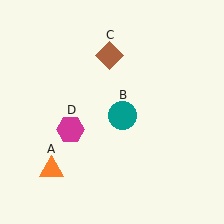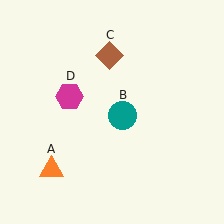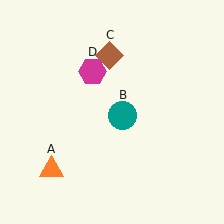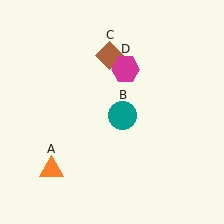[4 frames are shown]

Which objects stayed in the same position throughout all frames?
Orange triangle (object A) and teal circle (object B) and brown diamond (object C) remained stationary.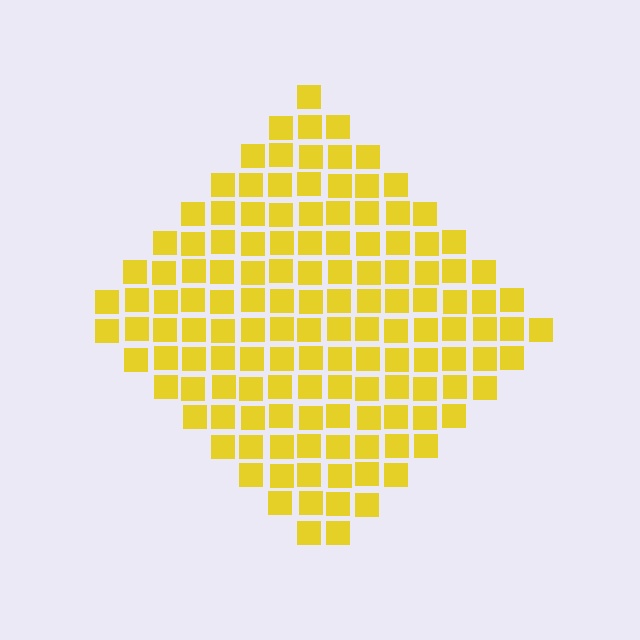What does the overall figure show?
The overall figure shows a diamond.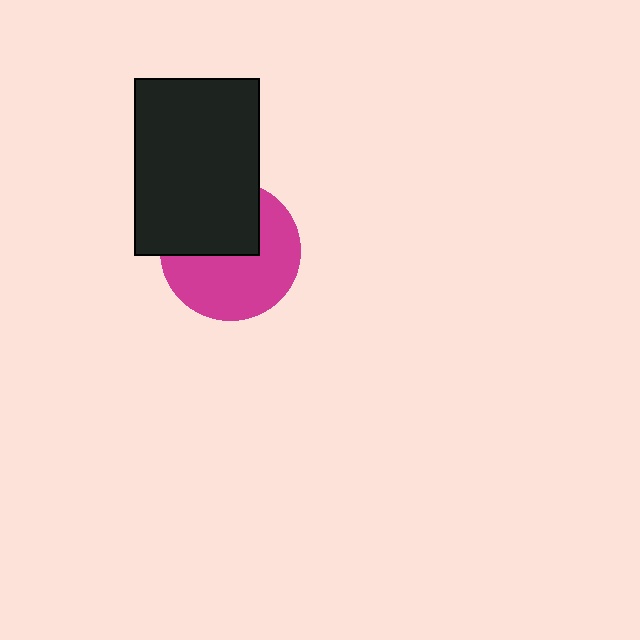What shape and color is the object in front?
The object in front is a black rectangle.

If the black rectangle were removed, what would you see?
You would see the complete magenta circle.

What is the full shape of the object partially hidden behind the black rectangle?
The partially hidden object is a magenta circle.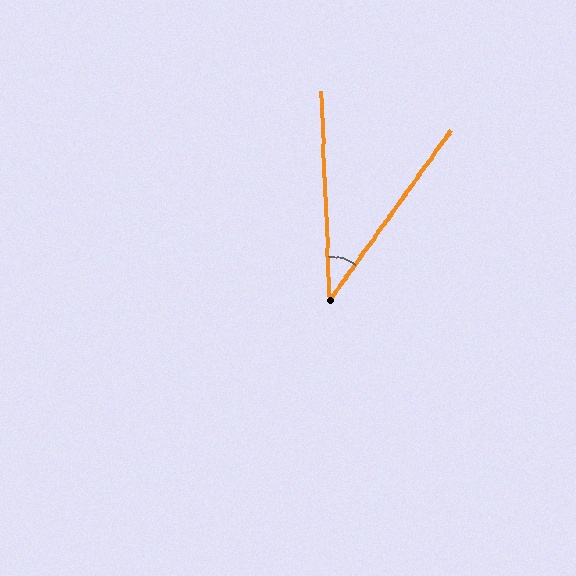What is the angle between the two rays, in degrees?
Approximately 38 degrees.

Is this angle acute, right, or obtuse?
It is acute.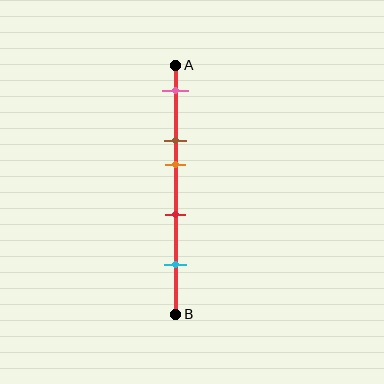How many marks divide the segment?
There are 5 marks dividing the segment.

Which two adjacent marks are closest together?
The brown and orange marks are the closest adjacent pair.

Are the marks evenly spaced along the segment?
No, the marks are not evenly spaced.